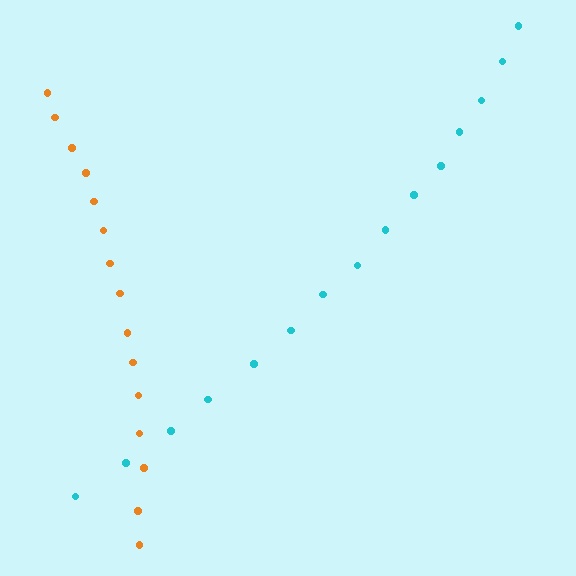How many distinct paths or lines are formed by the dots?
There are 2 distinct paths.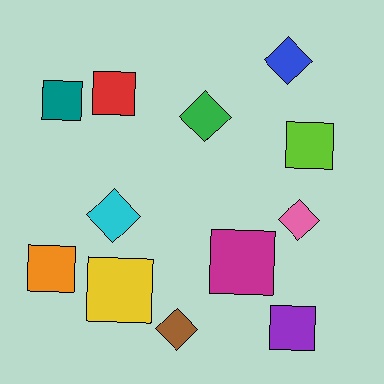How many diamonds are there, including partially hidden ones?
There are 5 diamonds.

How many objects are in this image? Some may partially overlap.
There are 12 objects.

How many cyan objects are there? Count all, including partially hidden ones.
There is 1 cyan object.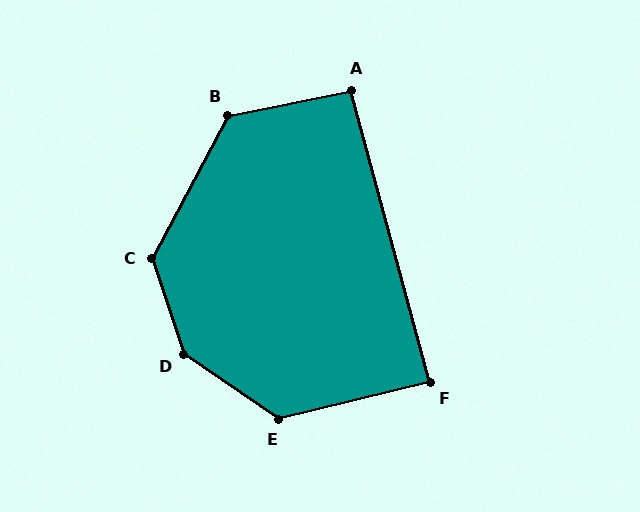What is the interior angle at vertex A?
Approximately 94 degrees (approximately right).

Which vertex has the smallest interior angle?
F, at approximately 88 degrees.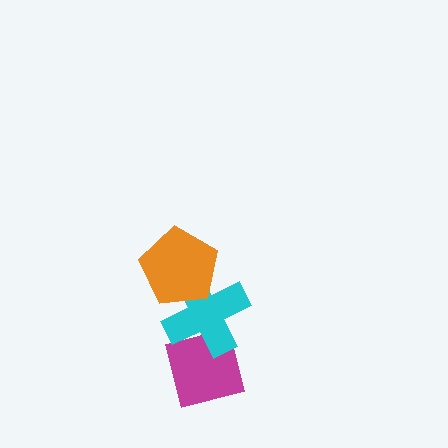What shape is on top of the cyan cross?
The orange pentagon is on top of the cyan cross.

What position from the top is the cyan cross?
The cyan cross is 2nd from the top.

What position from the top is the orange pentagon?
The orange pentagon is 1st from the top.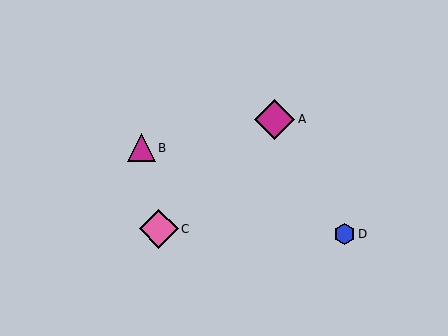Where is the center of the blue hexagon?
The center of the blue hexagon is at (345, 234).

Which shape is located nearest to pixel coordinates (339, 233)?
The blue hexagon (labeled D) at (345, 234) is nearest to that location.